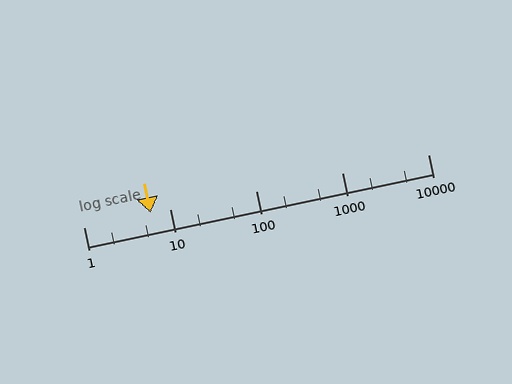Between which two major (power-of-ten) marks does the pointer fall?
The pointer is between 1 and 10.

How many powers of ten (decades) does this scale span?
The scale spans 4 decades, from 1 to 10000.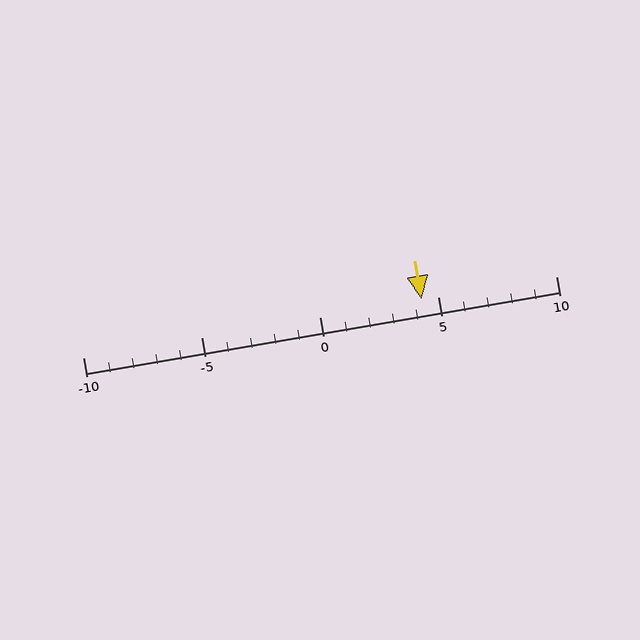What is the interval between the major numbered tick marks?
The major tick marks are spaced 5 units apart.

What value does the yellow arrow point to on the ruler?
The yellow arrow points to approximately 4.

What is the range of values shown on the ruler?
The ruler shows values from -10 to 10.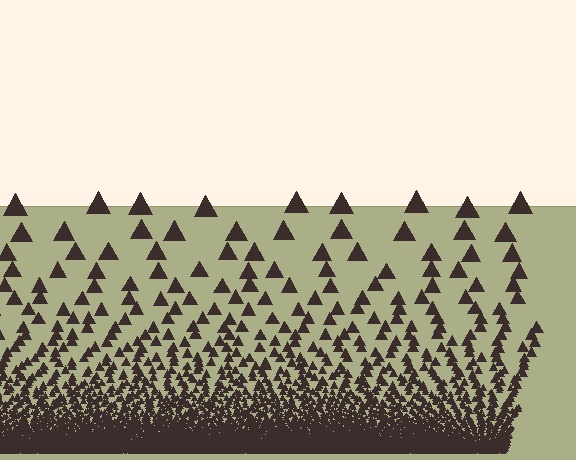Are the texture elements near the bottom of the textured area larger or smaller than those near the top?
Smaller. The gradient is inverted — elements near the bottom are smaller and denser.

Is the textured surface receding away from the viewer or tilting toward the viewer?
The surface appears to tilt toward the viewer. Texture elements get larger and sparser toward the top.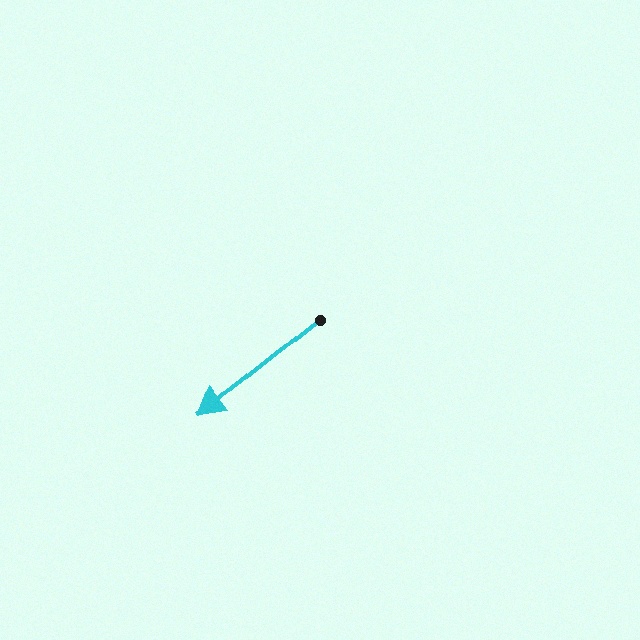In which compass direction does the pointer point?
Southwest.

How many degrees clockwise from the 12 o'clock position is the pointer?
Approximately 231 degrees.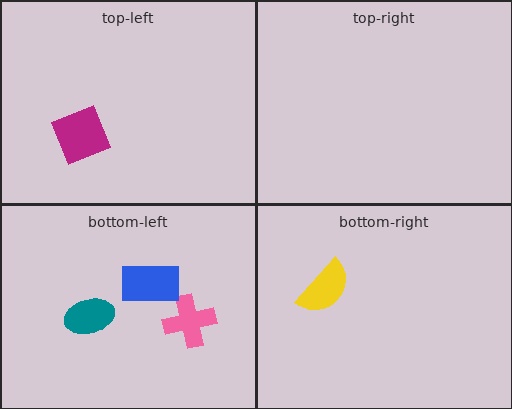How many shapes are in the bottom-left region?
3.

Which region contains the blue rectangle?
The bottom-left region.